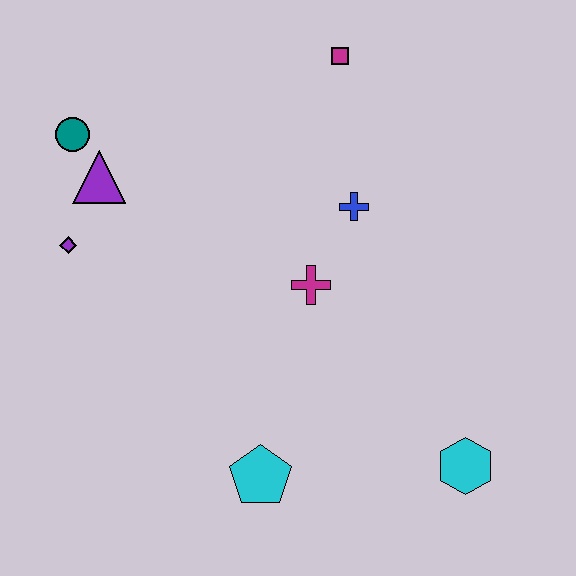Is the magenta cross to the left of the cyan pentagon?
No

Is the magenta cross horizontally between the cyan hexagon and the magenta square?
No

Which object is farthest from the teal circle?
The cyan hexagon is farthest from the teal circle.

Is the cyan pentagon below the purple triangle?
Yes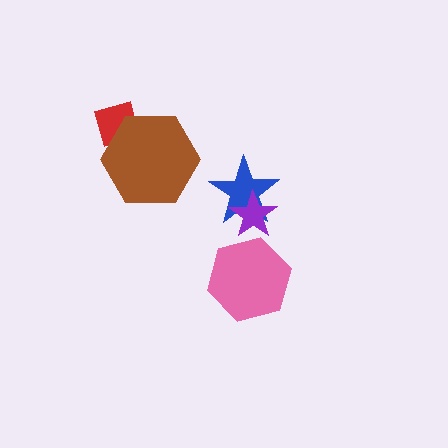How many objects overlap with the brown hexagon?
1 object overlaps with the brown hexagon.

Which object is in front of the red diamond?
The brown hexagon is in front of the red diamond.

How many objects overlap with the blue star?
1 object overlaps with the blue star.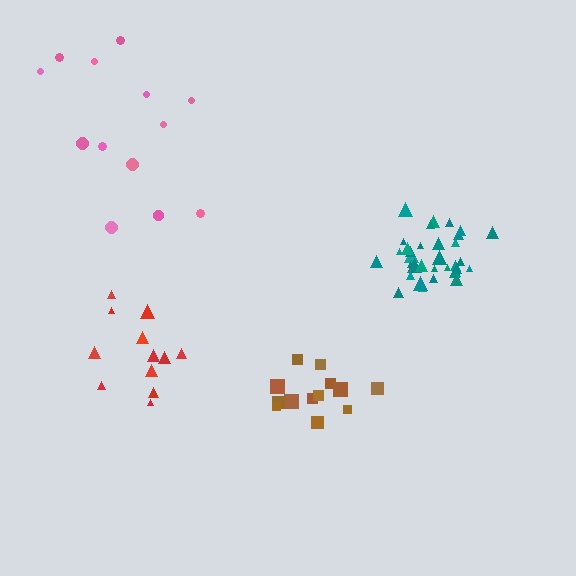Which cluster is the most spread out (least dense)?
Pink.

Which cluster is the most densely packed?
Teal.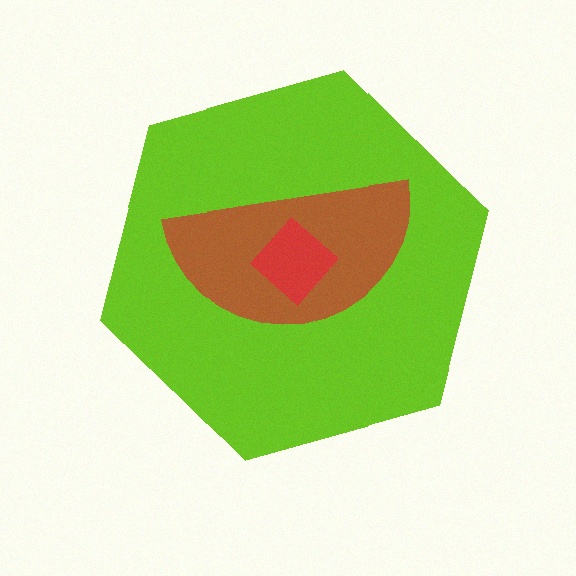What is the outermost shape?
The lime hexagon.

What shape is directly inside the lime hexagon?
The brown semicircle.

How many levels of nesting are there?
3.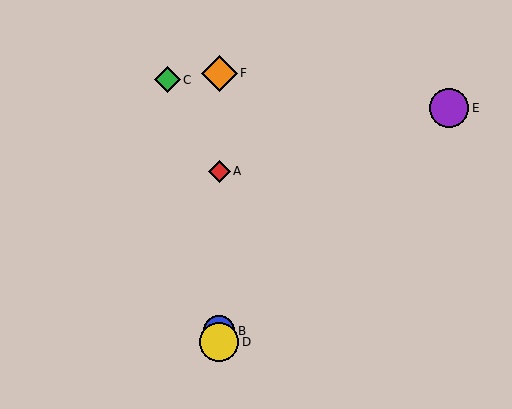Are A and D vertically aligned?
Yes, both are at x≈219.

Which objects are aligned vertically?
Objects A, B, D, F are aligned vertically.